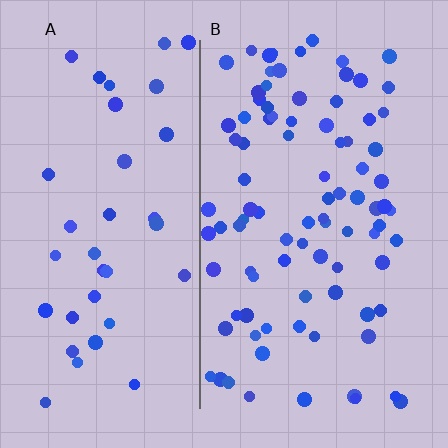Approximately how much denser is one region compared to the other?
Approximately 2.4× — region B over region A.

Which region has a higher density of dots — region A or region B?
B (the right).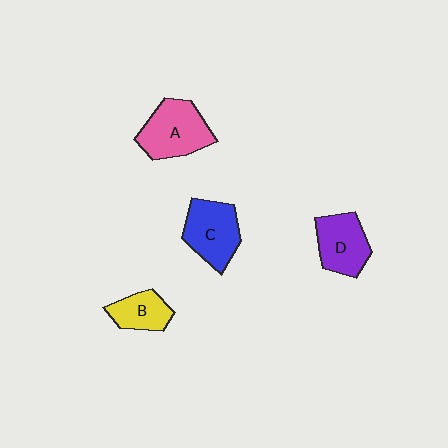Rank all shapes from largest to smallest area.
From largest to smallest: A (pink), C (blue), D (purple), B (yellow).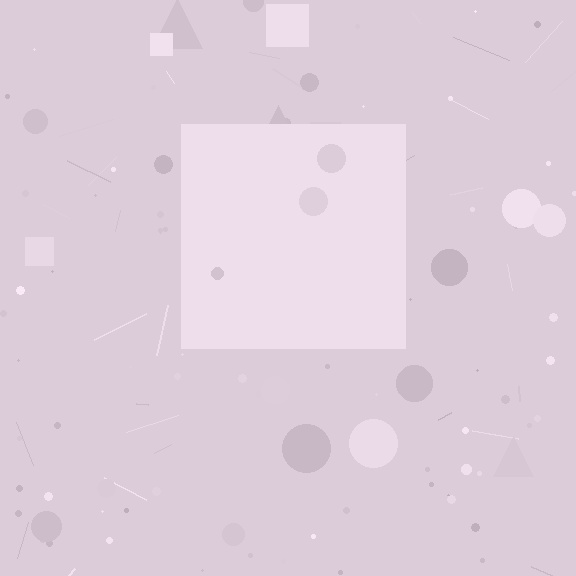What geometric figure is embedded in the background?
A square is embedded in the background.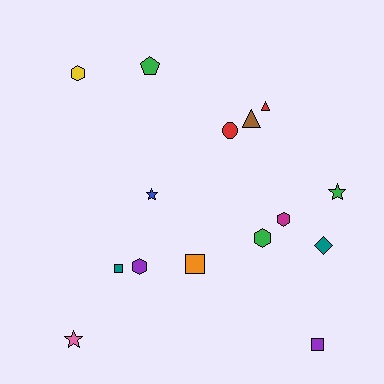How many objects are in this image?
There are 15 objects.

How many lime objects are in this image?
There are no lime objects.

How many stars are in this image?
There are 3 stars.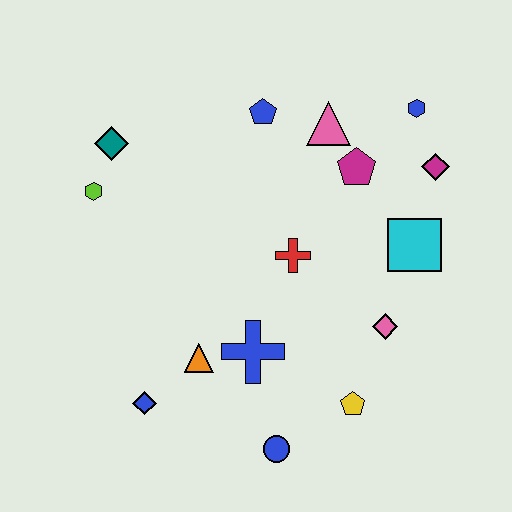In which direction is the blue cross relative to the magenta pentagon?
The blue cross is below the magenta pentagon.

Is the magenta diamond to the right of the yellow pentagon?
Yes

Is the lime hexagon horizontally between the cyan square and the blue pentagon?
No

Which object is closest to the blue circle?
The yellow pentagon is closest to the blue circle.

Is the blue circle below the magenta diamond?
Yes